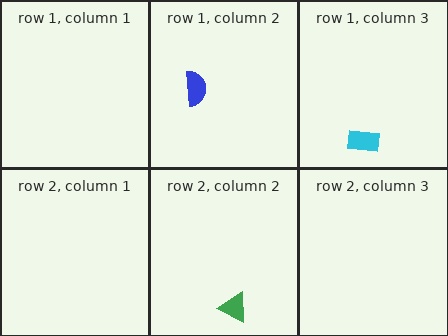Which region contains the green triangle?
The row 2, column 2 region.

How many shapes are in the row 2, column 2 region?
1.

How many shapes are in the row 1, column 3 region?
1.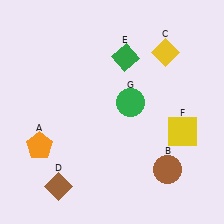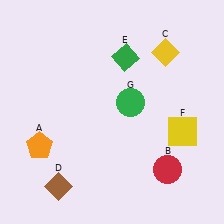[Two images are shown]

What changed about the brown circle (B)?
In Image 1, B is brown. In Image 2, it changed to red.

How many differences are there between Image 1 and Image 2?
There is 1 difference between the two images.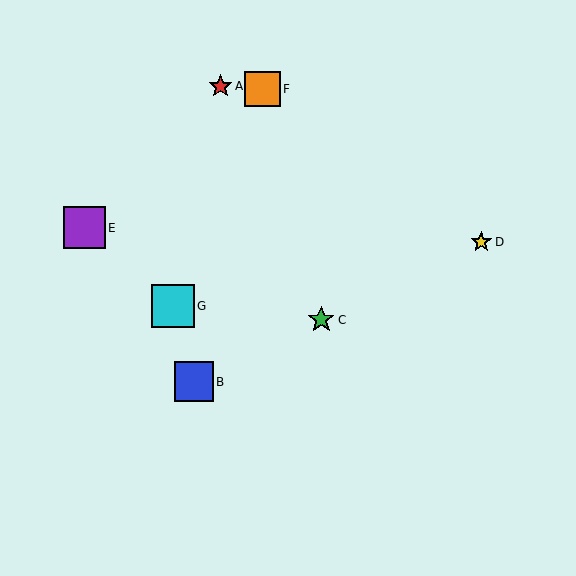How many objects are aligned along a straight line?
3 objects (B, C, D) are aligned along a straight line.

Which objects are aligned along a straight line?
Objects B, C, D are aligned along a straight line.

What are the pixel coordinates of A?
Object A is at (220, 86).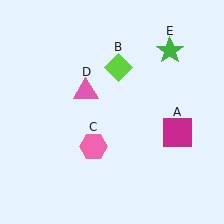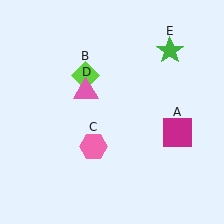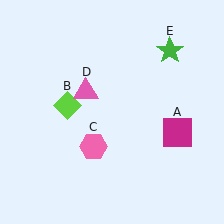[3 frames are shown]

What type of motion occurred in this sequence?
The lime diamond (object B) rotated counterclockwise around the center of the scene.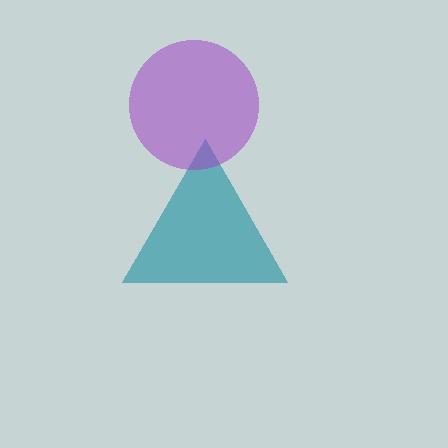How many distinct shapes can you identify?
There are 2 distinct shapes: a teal triangle, a purple circle.